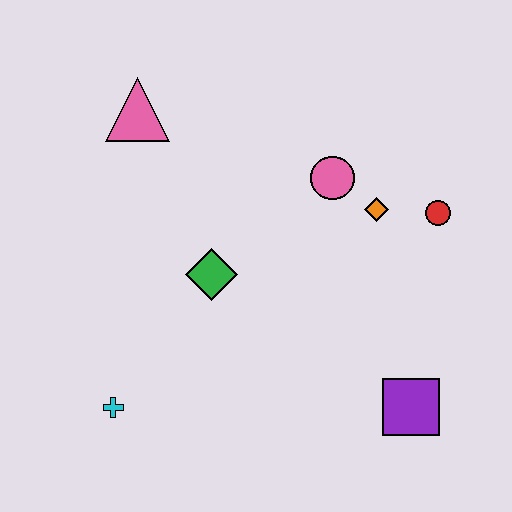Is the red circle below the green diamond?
No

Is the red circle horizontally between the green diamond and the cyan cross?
No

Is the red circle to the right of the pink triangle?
Yes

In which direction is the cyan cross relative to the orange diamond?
The cyan cross is to the left of the orange diamond.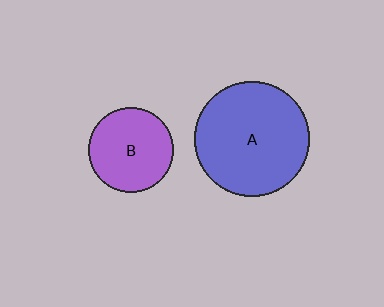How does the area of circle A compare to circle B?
Approximately 1.8 times.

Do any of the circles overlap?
No, none of the circles overlap.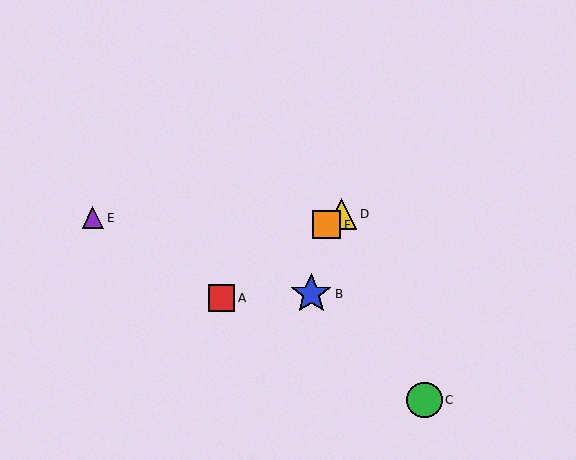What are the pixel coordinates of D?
Object D is at (341, 214).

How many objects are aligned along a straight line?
3 objects (A, D, F) are aligned along a straight line.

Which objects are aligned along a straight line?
Objects A, D, F are aligned along a straight line.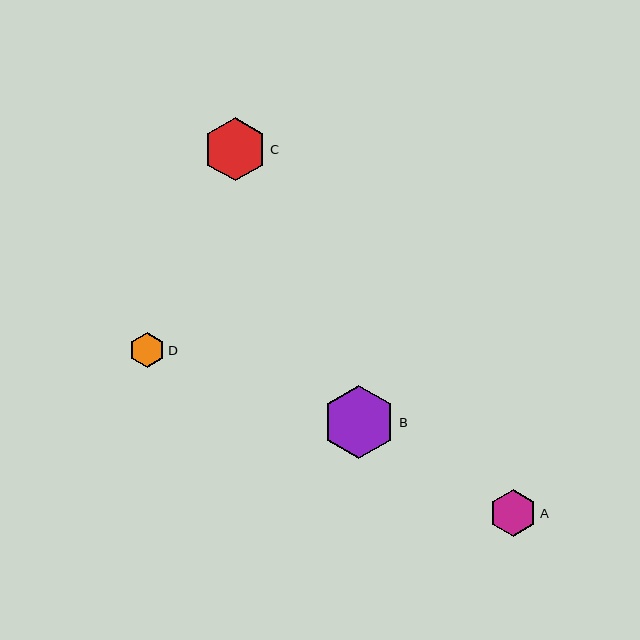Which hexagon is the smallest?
Hexagon D is the smallest with a size of approximately 35 pixels.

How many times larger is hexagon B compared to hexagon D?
Hexagon B is approximately 2.1 times the size of hexagon D.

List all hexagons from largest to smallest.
From largest to smallest: B, C, A, D.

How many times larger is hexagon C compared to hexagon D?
Hexagon C is approximately 1.8 times the size of hexagon D.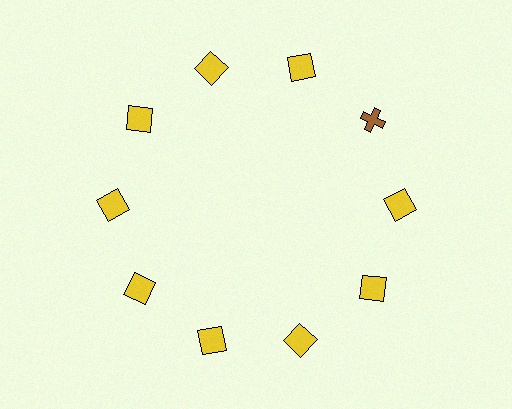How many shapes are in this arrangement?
There are 10 shapes arranged in a ring pattern.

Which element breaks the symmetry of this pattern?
The brown cross at roughly the 2 o'clock position breaks the symmetry. All other shapes are yellow squares.